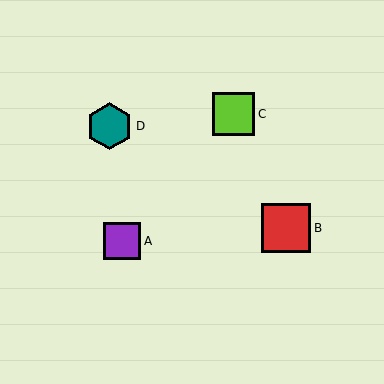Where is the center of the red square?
The center of the red square is at (286, 228).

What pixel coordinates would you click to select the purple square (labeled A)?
Click at (122, 241) to select the purple square A.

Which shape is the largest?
The red square (labeled B) is the largest.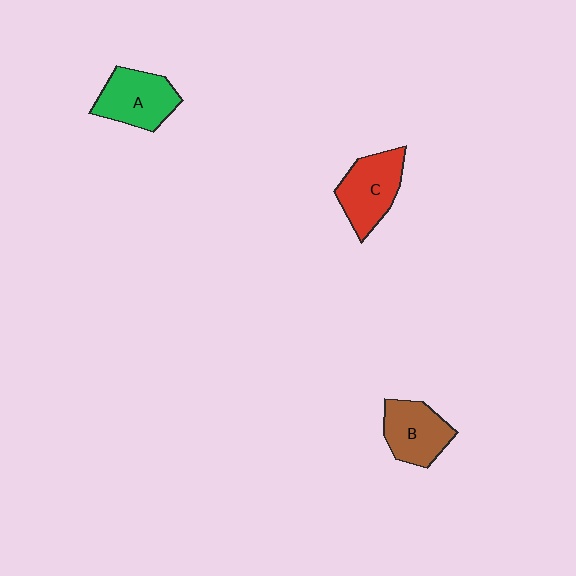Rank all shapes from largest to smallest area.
From largest to smallest: C (red), A (green), B (brown).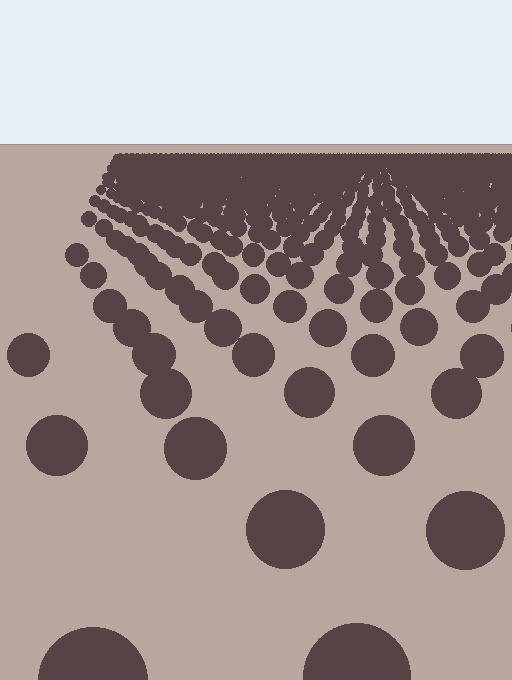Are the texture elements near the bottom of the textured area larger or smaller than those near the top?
Larger. Near the bottom, elements are closer to the viewer and appear at a bigger on-screen size.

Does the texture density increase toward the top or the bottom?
Density increases toward the top.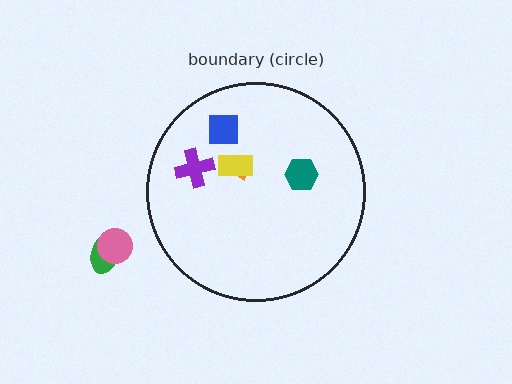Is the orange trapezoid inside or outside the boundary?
Inside.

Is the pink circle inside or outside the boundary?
Outside.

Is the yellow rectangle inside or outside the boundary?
Inside.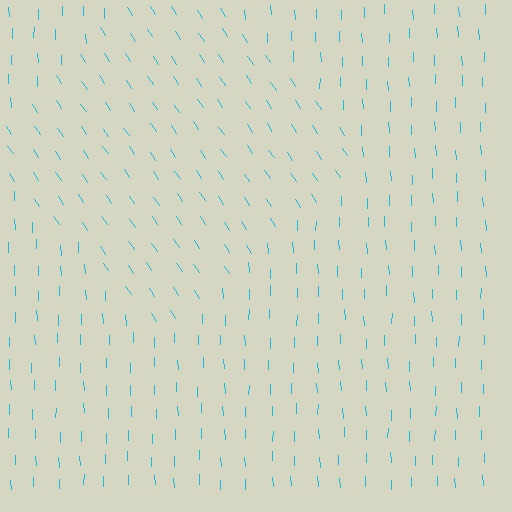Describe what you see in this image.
The image is filled with small cyan line segments. A diamond region in the image has lines oriented differently from the surrounding lines, creating a visible texture boundary.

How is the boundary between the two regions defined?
The boundary is defined purely by a change in line orientation (approximately 33 degrees difference). All lines are the same color and thickness.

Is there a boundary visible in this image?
Yes, there is a texture boundary formed by a change in line orientation.